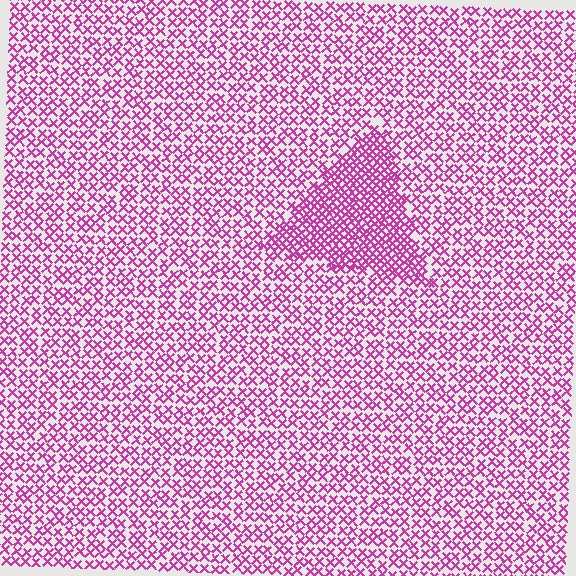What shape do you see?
I see a triangle.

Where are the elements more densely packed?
The elements are more densely packed inside the triangle boundary.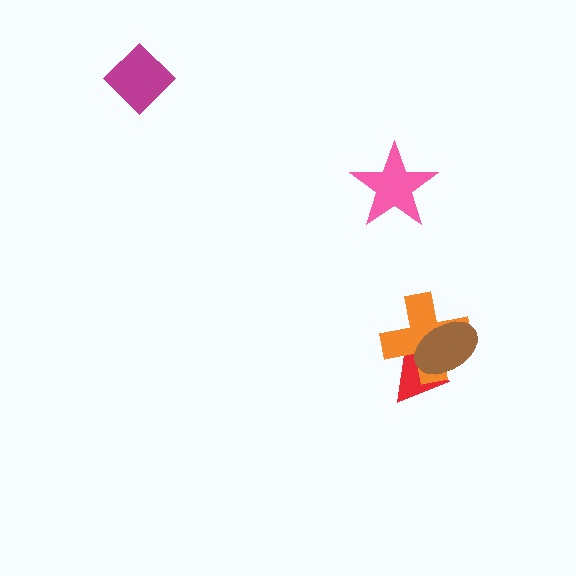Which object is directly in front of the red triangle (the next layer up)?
The orange cross is directly in front of the red triangle.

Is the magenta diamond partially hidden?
No, no other shape covers it.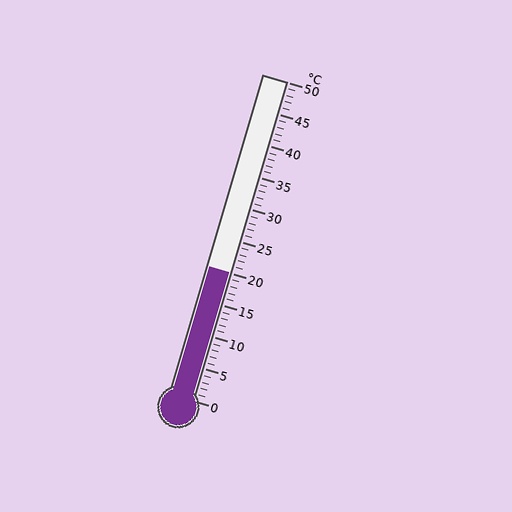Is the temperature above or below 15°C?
The temperature is above 15°C.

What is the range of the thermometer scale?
The thermometer scale ranges from 0°C to 50°C.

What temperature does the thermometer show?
The thermometer shows approximately 20°C.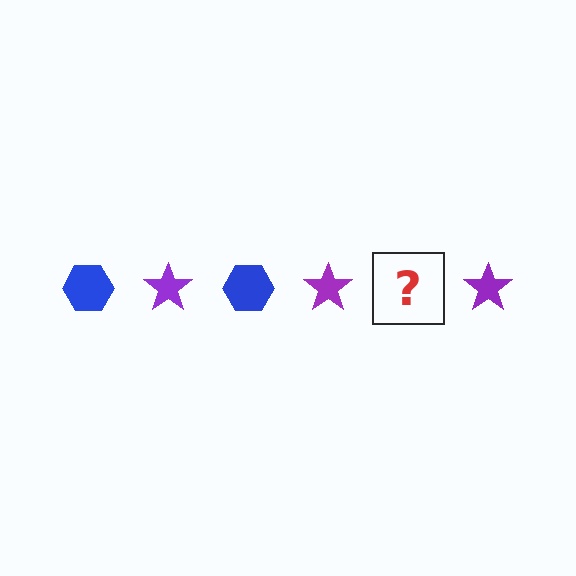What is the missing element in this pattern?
The missing element is a blue hexagon.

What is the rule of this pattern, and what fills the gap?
The rule is that the pattern alternates between blue hexagon and purple star. The gap should be filled with a blue hexagon.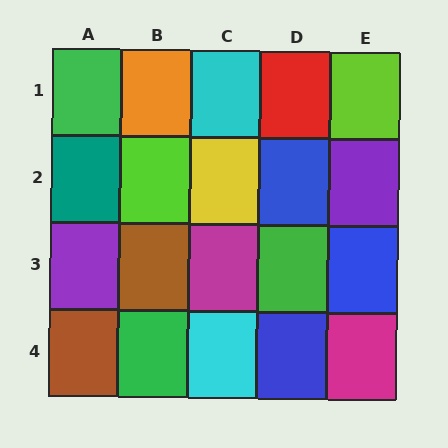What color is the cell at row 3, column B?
Brown.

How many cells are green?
3 cells are green.